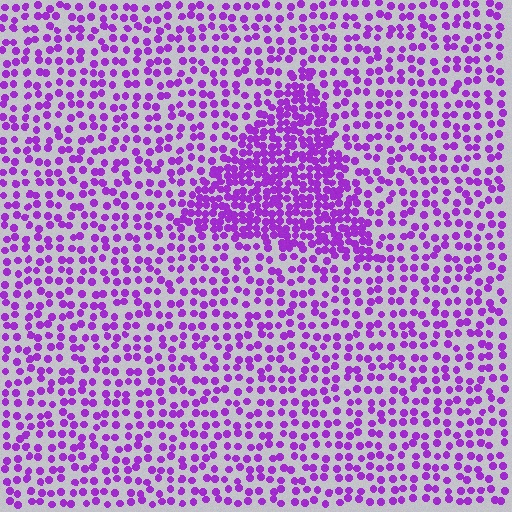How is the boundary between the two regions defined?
The boundary is defined by a change in element density (approximately 2.2x ratio). All elements are the same color, size, and shape.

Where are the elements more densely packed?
The elements are more densely packed inside the triangle boundary.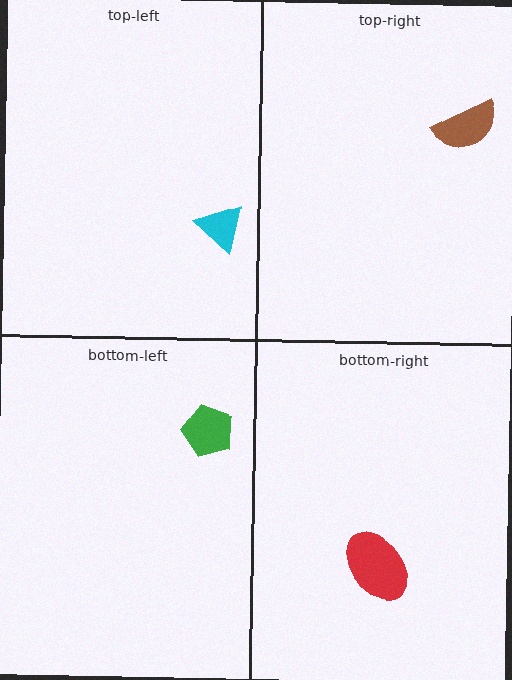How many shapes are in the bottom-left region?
1.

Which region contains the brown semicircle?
The top-right region.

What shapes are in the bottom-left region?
The green pentagon.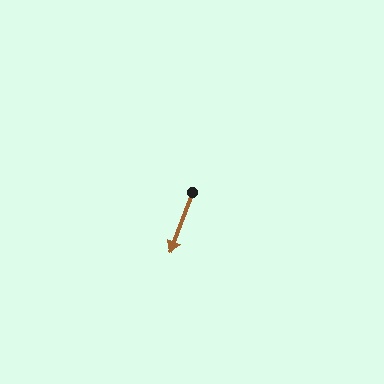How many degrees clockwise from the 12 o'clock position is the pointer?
Approximately 200 degrees.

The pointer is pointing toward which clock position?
Roughly 7 o'clock.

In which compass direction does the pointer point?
South.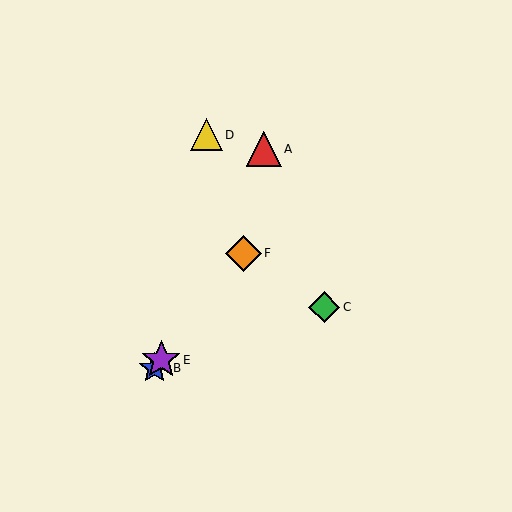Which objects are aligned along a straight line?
Objects B, E, F are aligned along a straight line.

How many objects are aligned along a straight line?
3 objects (B, E, F) are aligned along a straight line.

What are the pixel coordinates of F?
Object F is at (244, 253).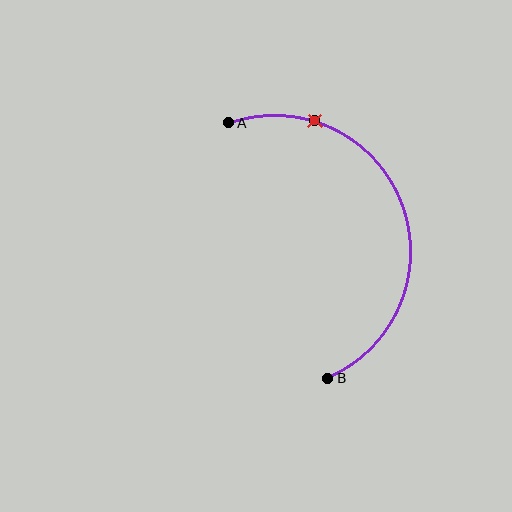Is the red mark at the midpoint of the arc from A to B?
No. The red mark lies on the arc but is closer to endpoint A. The arc midpoint would be at the point on the curve equidistant along the arc from both A and B.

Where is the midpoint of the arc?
The arc midpoint is the point on the curve farthest from the straight line joining A and B. It sits to the right of that line.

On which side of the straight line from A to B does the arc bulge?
The arc bulges to the right of the straight line connecting A and B.